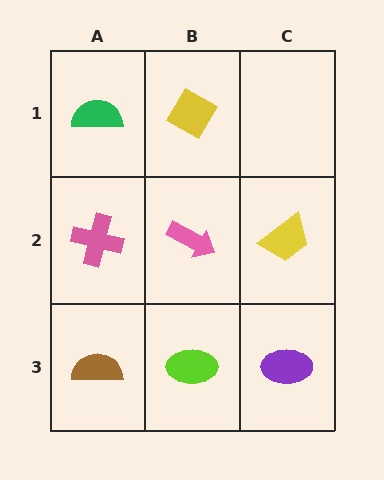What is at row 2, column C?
A yellow trapezoid.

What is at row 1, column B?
A yellow diamond.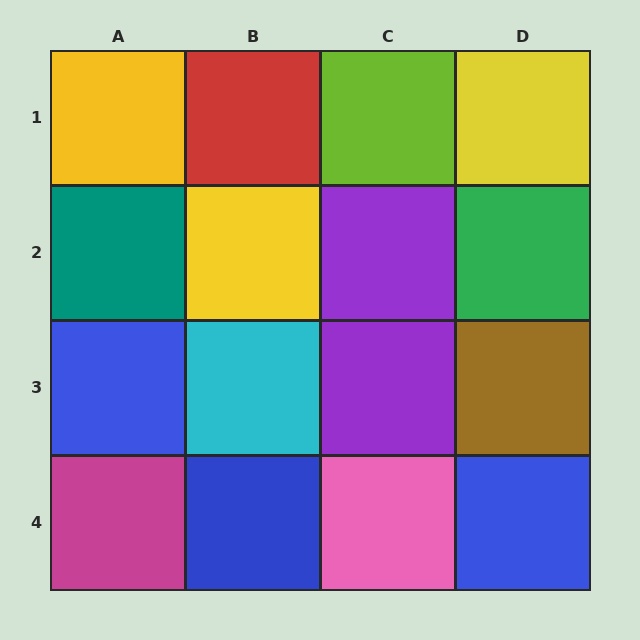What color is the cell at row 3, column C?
Purple.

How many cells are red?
1 cell is red.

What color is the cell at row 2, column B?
Yellow.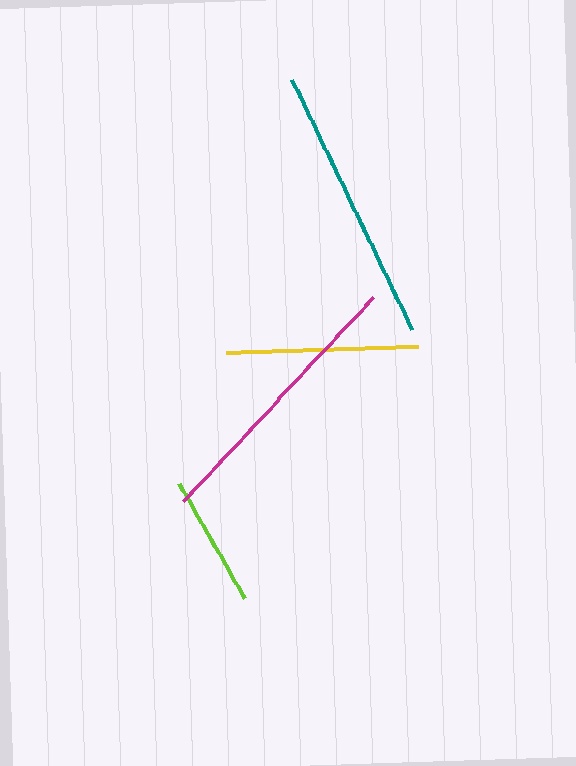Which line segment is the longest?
The magenta line is the longest at approximately 279 pixels.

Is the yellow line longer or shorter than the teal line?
The teal line is longer than the yellow line.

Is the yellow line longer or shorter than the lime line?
The yellow line is longer than the lime line.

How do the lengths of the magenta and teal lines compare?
The magenta and teal lines are approximately the same length.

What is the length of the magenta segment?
The magenta segment is approximately 279 pixels long.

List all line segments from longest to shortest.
From longest to shortest: magenta, teal, yellow, lime.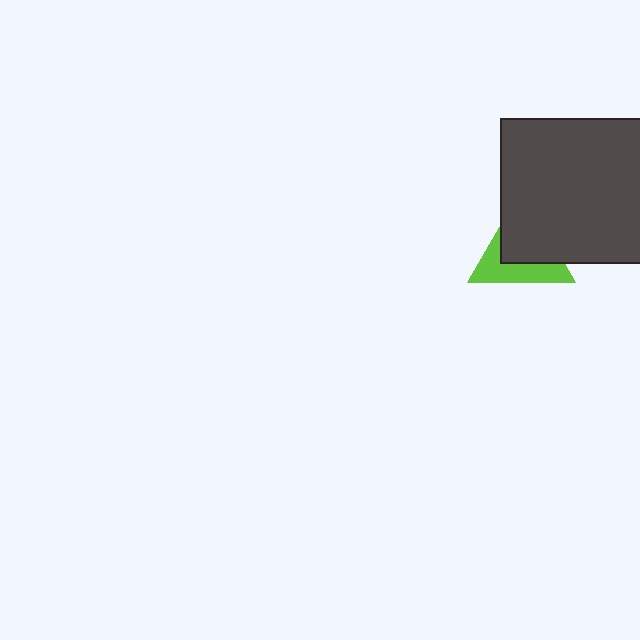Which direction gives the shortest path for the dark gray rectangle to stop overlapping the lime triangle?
Moving toward the upper-right gives the shortest separation.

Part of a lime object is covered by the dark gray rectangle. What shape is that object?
It is a triangle.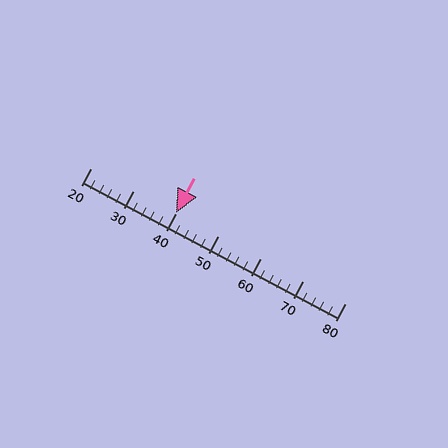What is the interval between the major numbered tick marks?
The major tick marks are spaced 10 units apart.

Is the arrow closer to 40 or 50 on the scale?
The arrow is closer to 40.